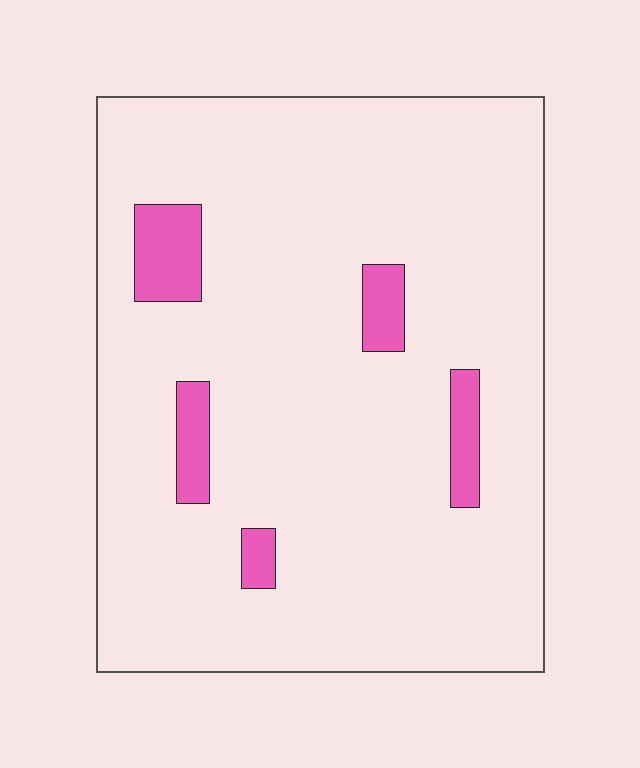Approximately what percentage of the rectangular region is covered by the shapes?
Approximately 10%.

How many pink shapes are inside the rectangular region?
5.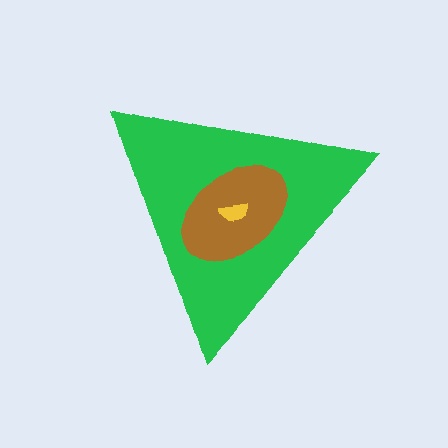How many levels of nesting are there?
3.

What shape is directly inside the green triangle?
The brown ellipse.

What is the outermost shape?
The green triangle.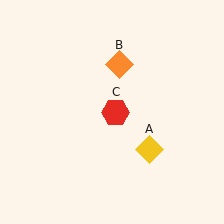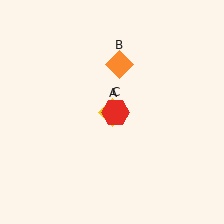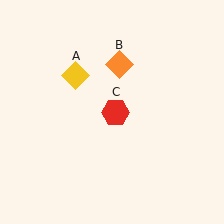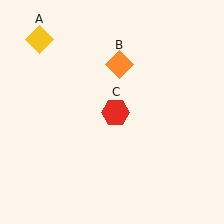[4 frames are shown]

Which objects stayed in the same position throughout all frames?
Orange diamond (object B) and red hexagon (object C) remained stationary.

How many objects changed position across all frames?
1 object changed position: yellow diamond (object A).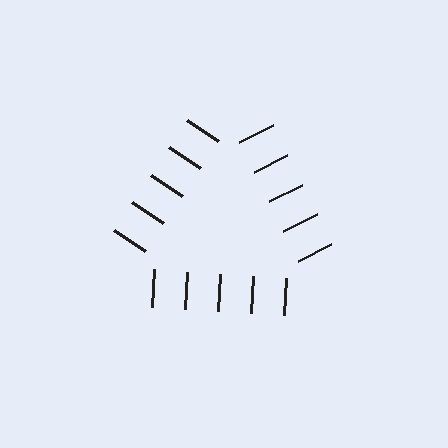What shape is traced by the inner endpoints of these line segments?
An illusory triangle — the line segments terminate on its edges but no continuous stroke is drawn.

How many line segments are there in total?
15 — 5 along each of the 3 edges.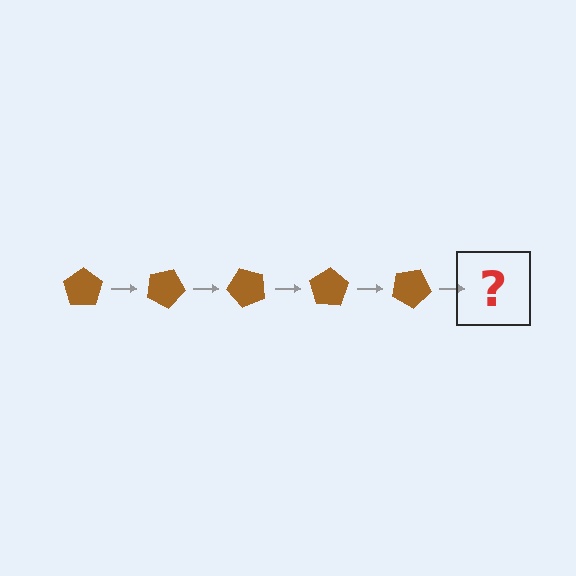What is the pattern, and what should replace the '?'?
The pattern is that the pentagon rotates 25 degrees each step. The '?' should be a brown pentagon rotated 125 degrees.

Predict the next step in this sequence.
The next step is a brown pentagon rotated 125 degrees.